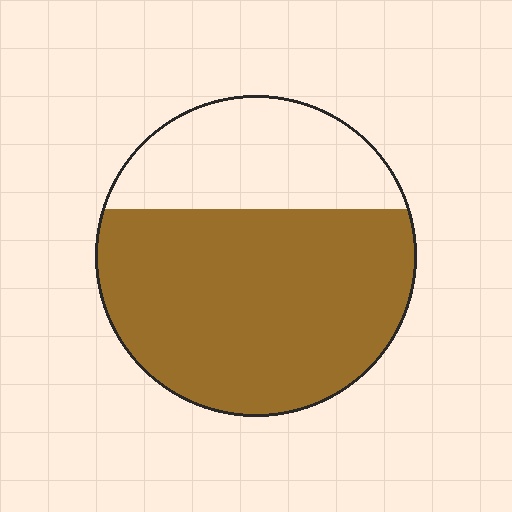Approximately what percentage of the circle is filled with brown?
Approximately 70%.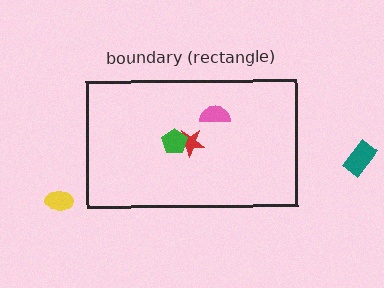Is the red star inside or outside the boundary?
Inside.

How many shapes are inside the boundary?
3 inside, 2 outside.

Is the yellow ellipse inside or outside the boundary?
Outside.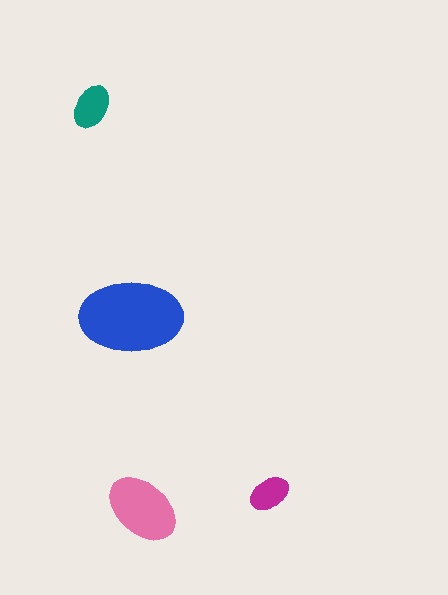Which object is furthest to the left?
The teal ellipse is leftmost.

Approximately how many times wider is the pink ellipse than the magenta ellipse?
About 2 times wider.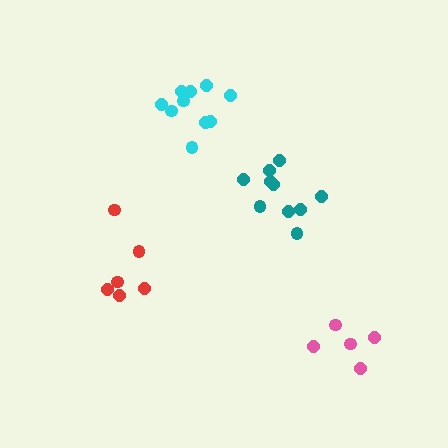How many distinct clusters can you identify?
There are 4 distinct clusters.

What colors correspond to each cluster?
The clusters are colored: teal, pink, red, cyan.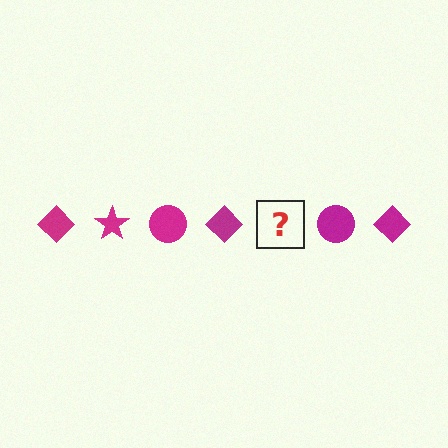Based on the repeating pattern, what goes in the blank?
The blank should be a magenta star.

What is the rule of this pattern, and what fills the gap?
The rule is that the pattern cycles through diamond, star, circle shapes in magenta. The gap should be filled with a magenta star.